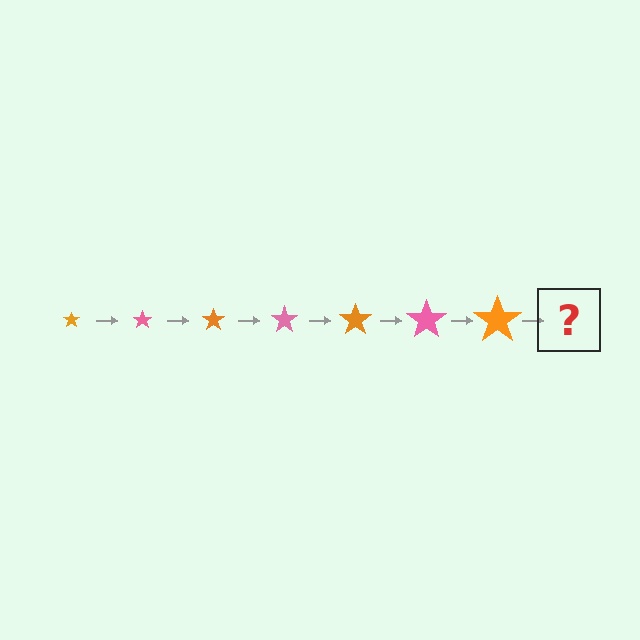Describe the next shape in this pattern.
It should be a pink star, larger than the previous one.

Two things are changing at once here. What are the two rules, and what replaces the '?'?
The two rules are that the star grows larger each step and the color cycles through orange and pink. The '?' should be a pink star, larger than the previous one.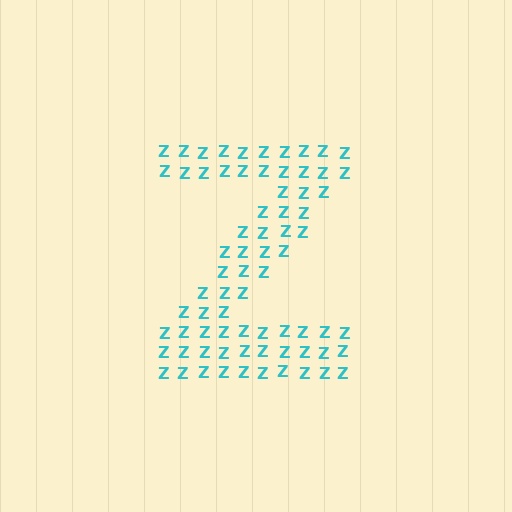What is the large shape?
The large shape is the letter Z.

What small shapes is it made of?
It is made of small letter Z's.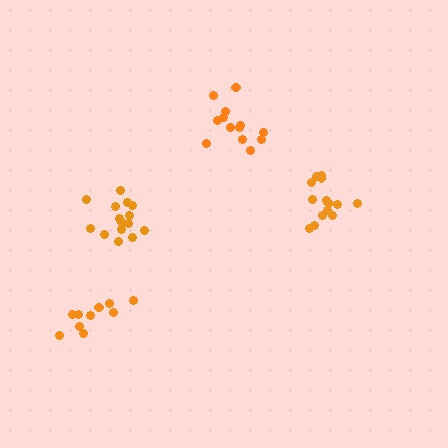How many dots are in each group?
Group 1: 13 dots, Group 2: 15 dots, Group 3: 10 dots, Group 4: 15 dots (53 total).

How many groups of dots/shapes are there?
There are 4 groups.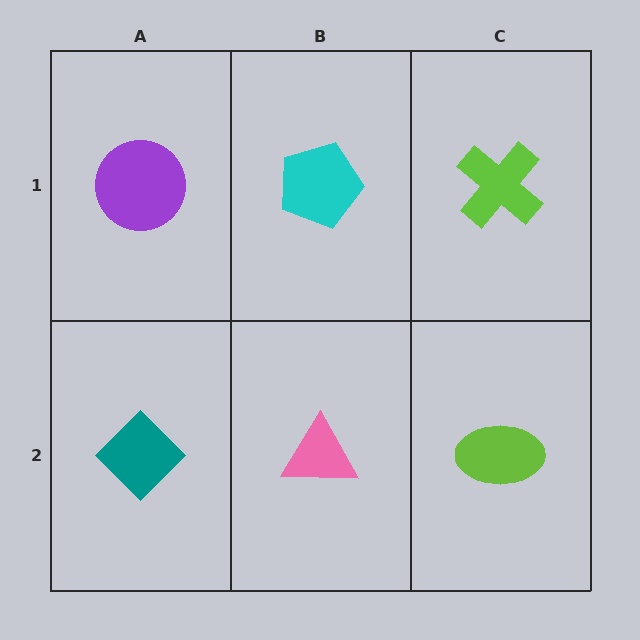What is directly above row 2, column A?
A purple circle.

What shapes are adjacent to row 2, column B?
A cyan pentagon (row 1, column B), a teal diamond (row 2, column A), a lime ellipse (row 2, column C).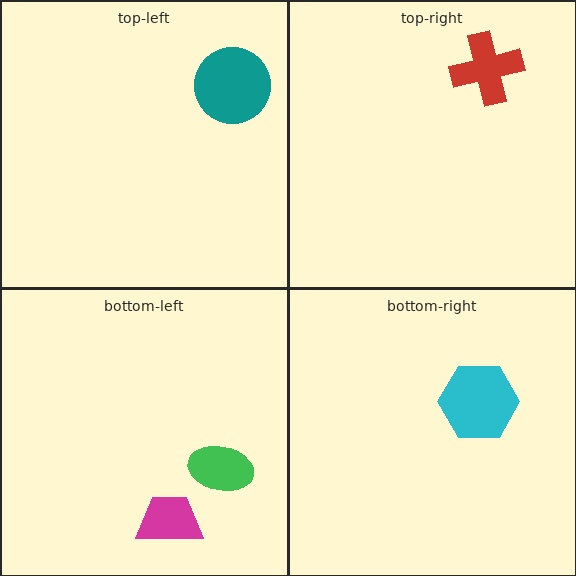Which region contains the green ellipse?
The bottom-left region.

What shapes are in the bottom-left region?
The green ellipse, the magenta trapezoid.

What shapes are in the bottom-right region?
The cyan hexagon.